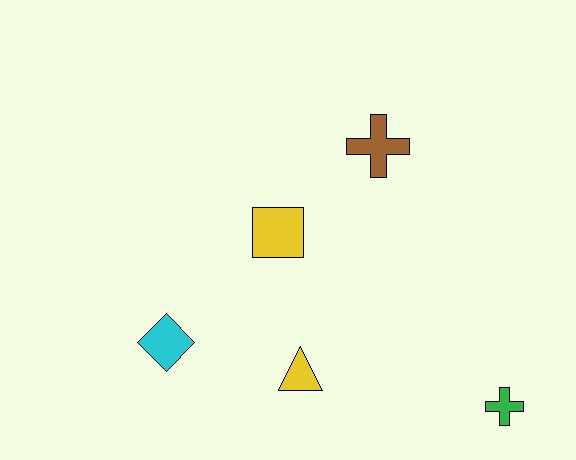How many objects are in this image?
There are 5 objects.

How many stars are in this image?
There are no stars.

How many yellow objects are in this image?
There are 2 yellow objects.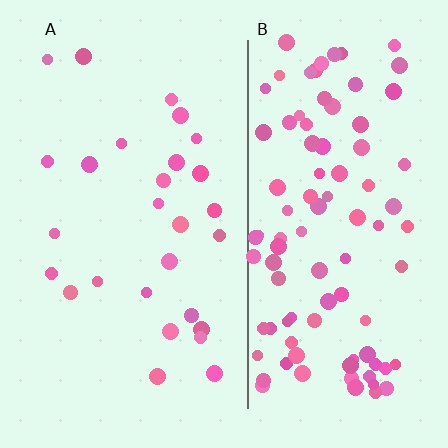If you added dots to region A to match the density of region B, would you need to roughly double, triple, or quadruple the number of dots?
Approximately quadruple.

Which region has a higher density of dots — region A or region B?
B (the right).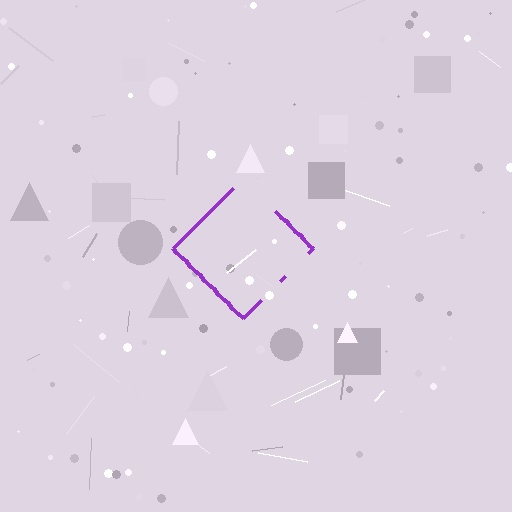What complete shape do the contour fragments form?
The contour fragments form a diamond.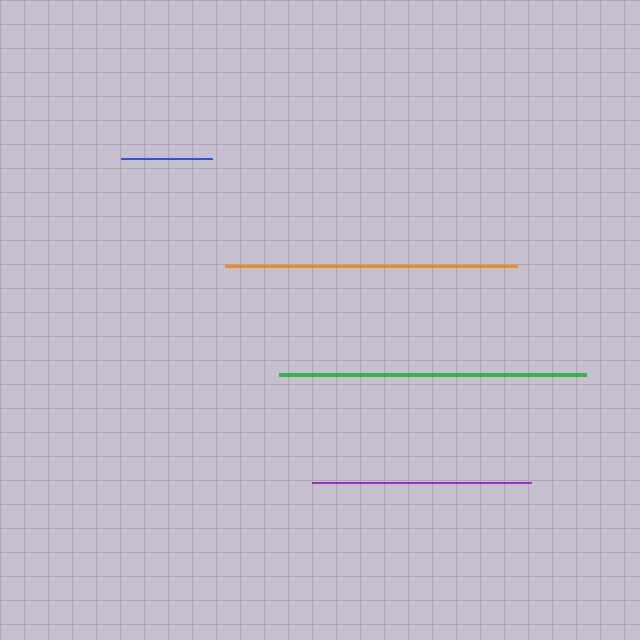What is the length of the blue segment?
The blue segment is approximately 92 pixels long.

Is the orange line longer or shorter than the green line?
The green line is longer than the orange line.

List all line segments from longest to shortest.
From longest to shortest: green, orange, purple, blue.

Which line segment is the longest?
The green line is the longest at approximately 307 pixels.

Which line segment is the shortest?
The blue line is the shortest at approximately 92 pixels.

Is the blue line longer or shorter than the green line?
The green line is longer than the blue line.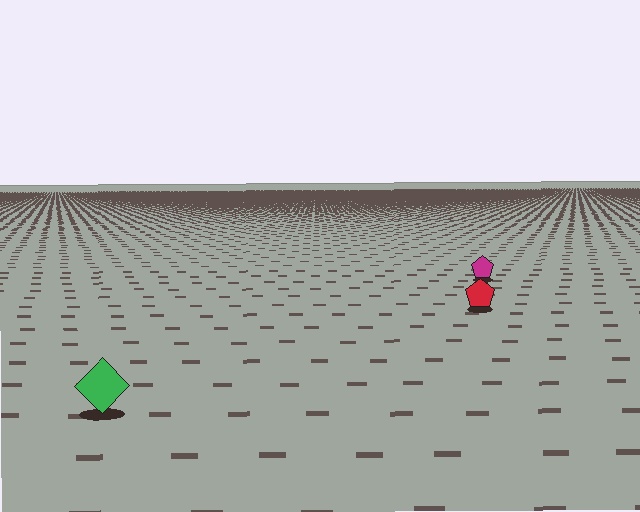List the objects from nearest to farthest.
From nearest to farthest: the green diamond, the red pentagon, the magenta pentagon.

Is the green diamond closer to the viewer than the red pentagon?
Yes. The green diamond is closer — you can tell from the texture gradient: the ground texture is coarser near it.